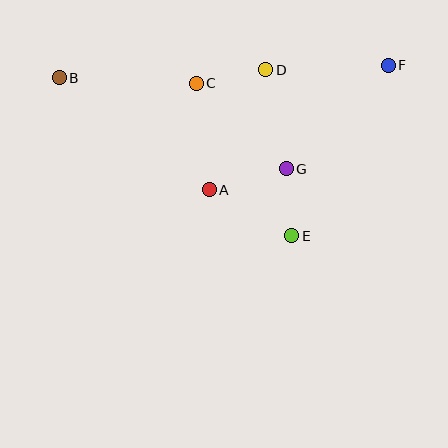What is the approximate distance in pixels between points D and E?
The distance between D and E is approximately 168 pixels.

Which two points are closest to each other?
Points E and G are closest to each other.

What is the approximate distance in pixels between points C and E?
The distance between C and E is approximately 180 pixels.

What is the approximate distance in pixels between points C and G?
The distance between C and G is approximately 124 pixels.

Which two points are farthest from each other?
Points B and F are farthest from each other.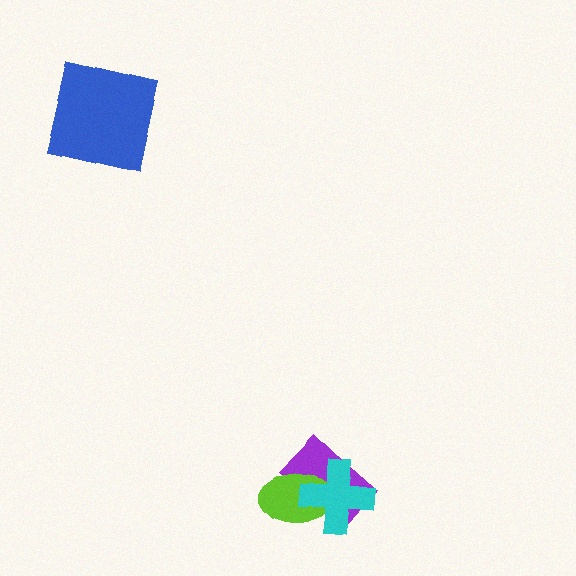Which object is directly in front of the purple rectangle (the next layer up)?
The lime ellipse is directly in front of the purple rectangle.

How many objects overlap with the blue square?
0 objects overlap with the blue square.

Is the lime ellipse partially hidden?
Yes, it is partially covered by another shape.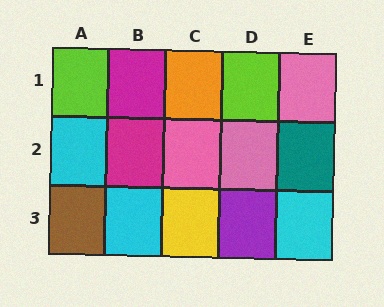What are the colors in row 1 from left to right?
Lime, magenta, orange, lime, pink.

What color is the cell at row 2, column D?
Pink.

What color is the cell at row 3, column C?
Yellow.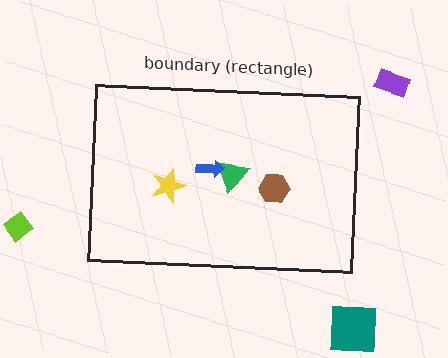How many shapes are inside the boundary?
4 inside, 3 outside.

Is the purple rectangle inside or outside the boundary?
Outside.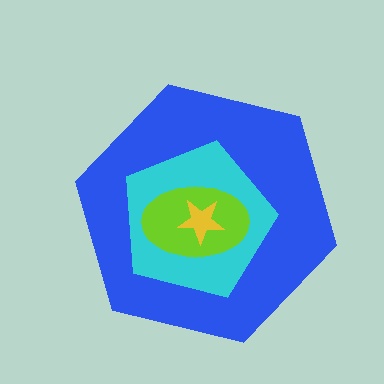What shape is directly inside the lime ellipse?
The yellow star.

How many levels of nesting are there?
4.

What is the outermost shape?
The blue hexagon.